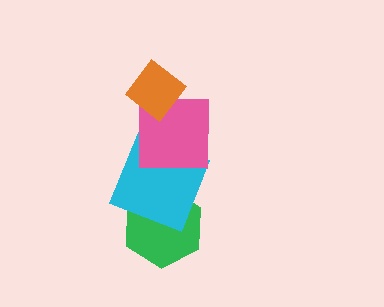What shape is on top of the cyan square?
The pink square is on top of the cyan square.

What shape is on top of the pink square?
The orange diamond is on top of the pink square.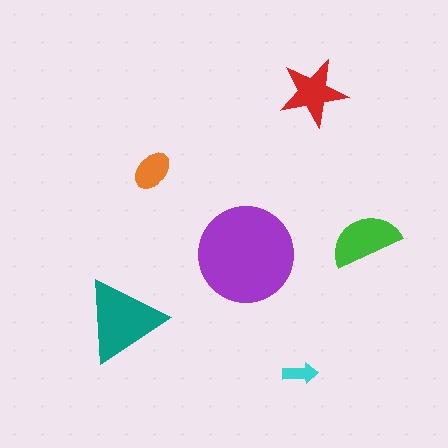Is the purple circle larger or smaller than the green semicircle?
Larger.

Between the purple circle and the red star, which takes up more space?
The purple circle.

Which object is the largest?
The purple circle.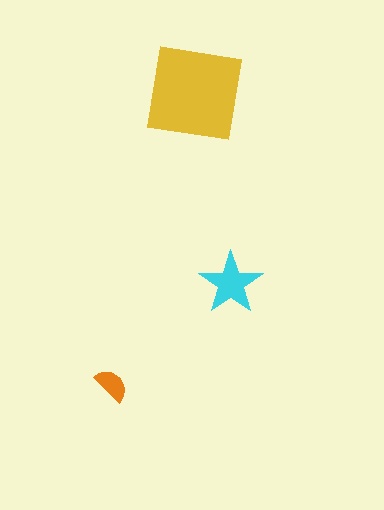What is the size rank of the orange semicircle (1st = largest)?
3rd.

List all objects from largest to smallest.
The yellow square, the cyan star, the orange semicircle.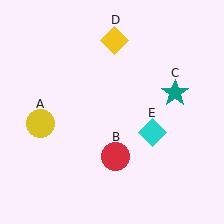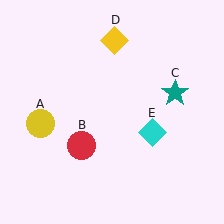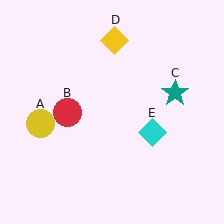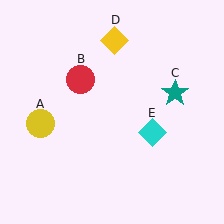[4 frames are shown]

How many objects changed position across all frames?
1 object changed position: red circle (object B).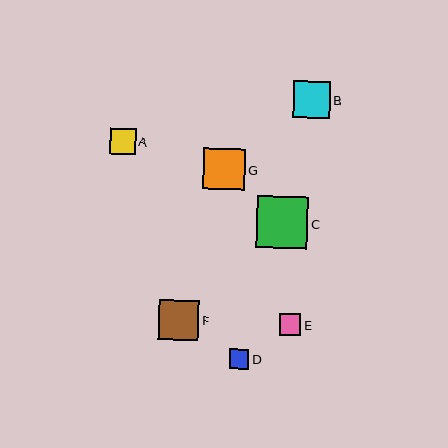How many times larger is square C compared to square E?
Square C is approximately 2.4 times the size of square E.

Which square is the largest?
Square C is the largest with a size of approximately 51 pixels.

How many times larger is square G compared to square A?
Square G is approximately 1.6 times the size of square A.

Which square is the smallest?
Square D is the smallest with a size of approximately 20 pixels.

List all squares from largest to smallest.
From largest to smallest: C, G, F, B, A, E, D.